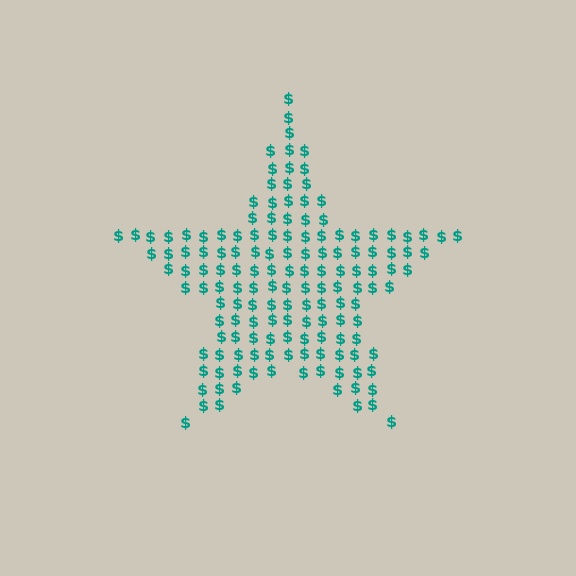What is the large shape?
The large shape is a star.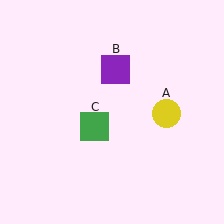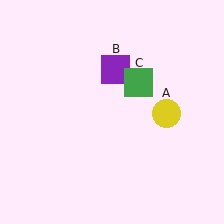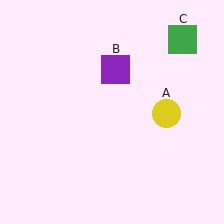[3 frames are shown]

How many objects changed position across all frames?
1 object changed position: green square (object C).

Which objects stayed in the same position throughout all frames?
Yellow circle (object A) and purple square (object B) remained stationary.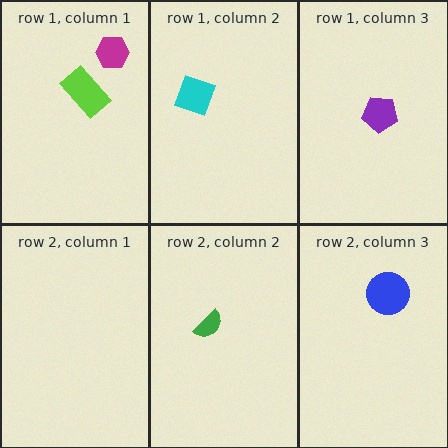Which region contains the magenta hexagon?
The row 1, column 1 region.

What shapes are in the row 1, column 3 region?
The purple pentagon.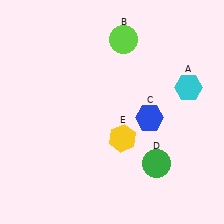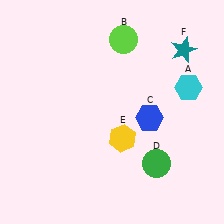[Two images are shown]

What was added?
A teal star (F) was added in Image 2.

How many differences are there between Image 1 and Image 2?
There is 1 difference between the two images.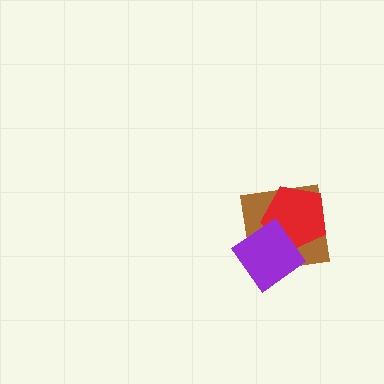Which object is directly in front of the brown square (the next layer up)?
The red pentagon is directly in front of the brown square.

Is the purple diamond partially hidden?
No, no other shape covers it.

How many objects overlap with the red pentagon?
2 objects overlap with the red pentagon.